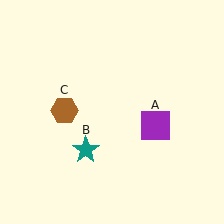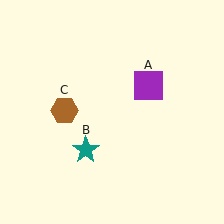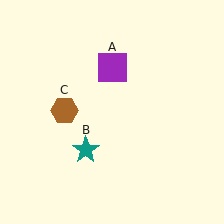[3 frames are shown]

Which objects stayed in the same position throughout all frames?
Teal star (object B) and brown hexagon (object C) remained stationary.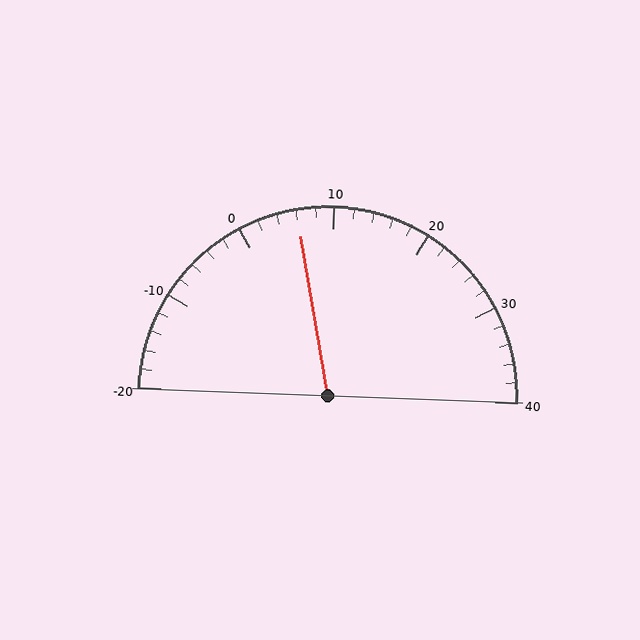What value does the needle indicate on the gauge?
The needle indicates approximately 6.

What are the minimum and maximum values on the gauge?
The gauge ranges from -20 to 40.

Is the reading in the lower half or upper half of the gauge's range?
The reading is in the lower half of the range (-20 to 40).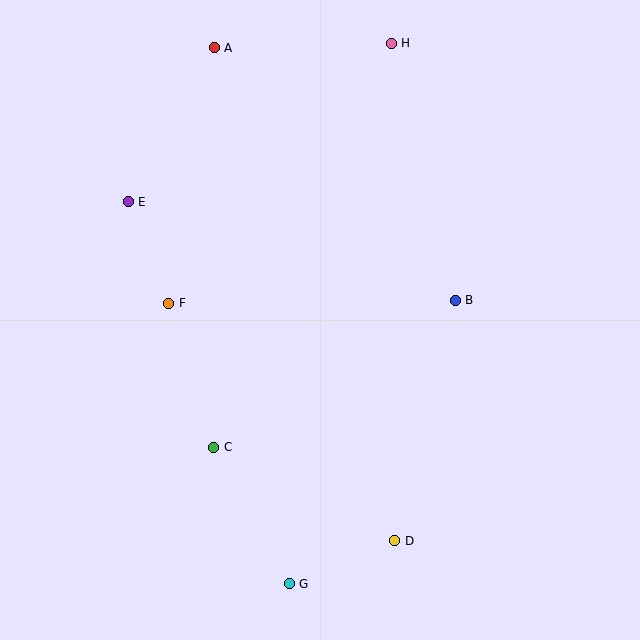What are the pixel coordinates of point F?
Point F is at (169, 303).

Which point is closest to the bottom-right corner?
Point D is closest to the bottom-right corner.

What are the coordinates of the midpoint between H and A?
The midpoint between H and A is at (303, 45).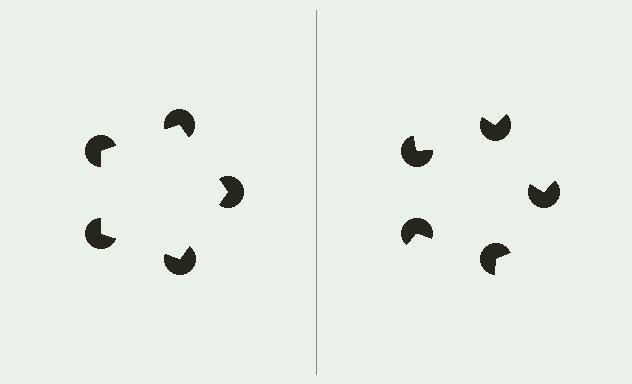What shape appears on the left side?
An illusory pentagon.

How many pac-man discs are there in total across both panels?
10 — 5 on each side.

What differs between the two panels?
The pac-man discs are positioned identically on both sides; only the wedge orientations differ. On the left they align to a pentagon; on the right they are misaligned.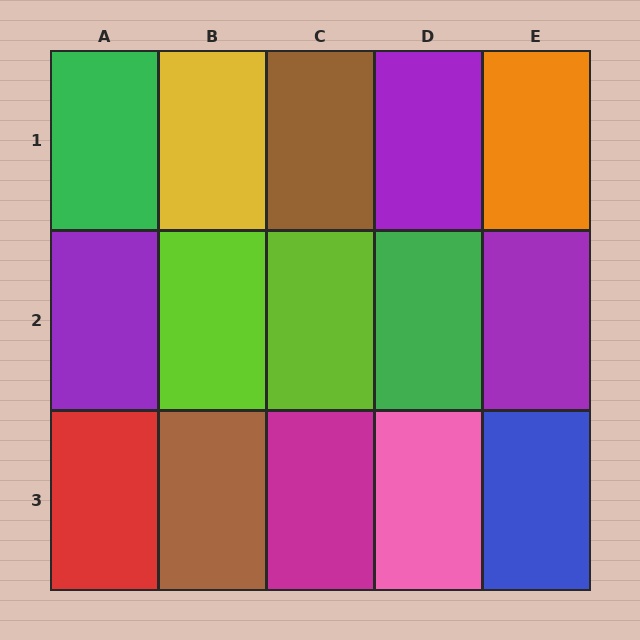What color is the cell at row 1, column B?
Yellow.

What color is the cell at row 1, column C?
Brown.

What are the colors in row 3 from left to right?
Red, brown, magenta, pink, blue.